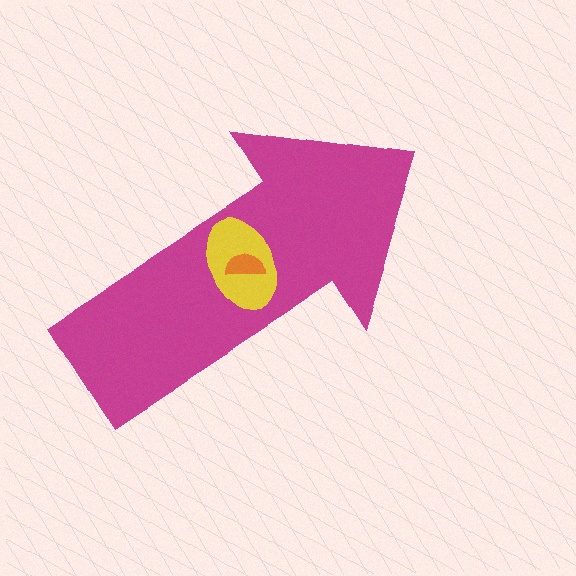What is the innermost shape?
The orange semicircle.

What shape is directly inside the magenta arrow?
The yellow ellipse.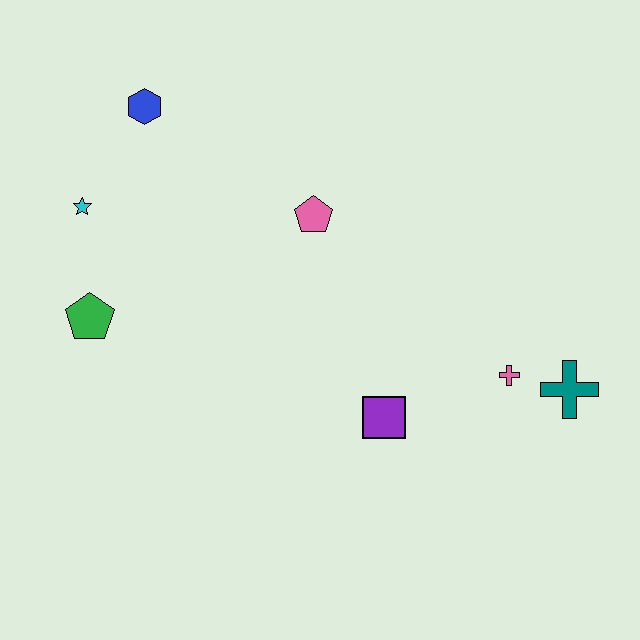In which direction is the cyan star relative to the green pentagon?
The cyan star is above the green pentagon.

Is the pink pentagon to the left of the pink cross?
Yes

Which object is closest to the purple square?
The pink cross is closest to the purple square.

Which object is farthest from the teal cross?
The cyan star is farthest from the teal cross.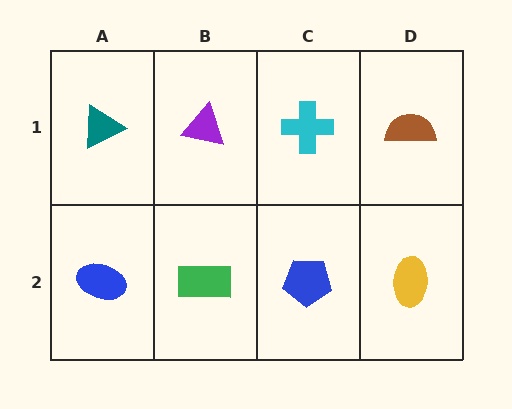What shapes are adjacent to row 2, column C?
A cyan cross (row 1, column C), a green rectangle (row 2, column B), a yellow ellipse (row 2, column D).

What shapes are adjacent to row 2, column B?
A purple triangle (row 1, column B), a blue ellipse (row 2, column A), a blue pentagon (row 2, column C).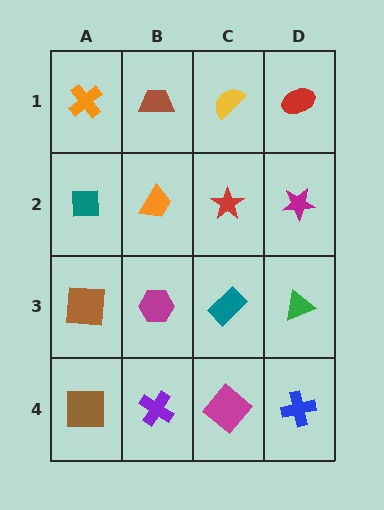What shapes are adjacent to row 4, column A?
A brown square (row 3, column A), a purple cross (row 4, column B).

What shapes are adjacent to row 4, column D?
A green triangle (row 3, column D), a magenta diamond (row 4, column C).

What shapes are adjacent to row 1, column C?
A red star (row 2, column C), a brown trapezoid (row 1, column B), a red ellipse (row 1, column D).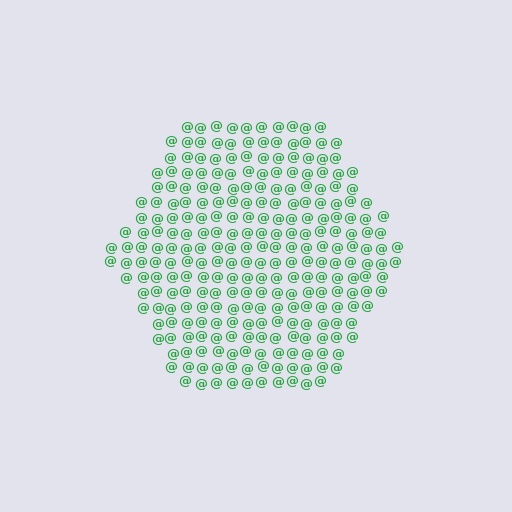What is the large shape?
The large shape is a hexagon.